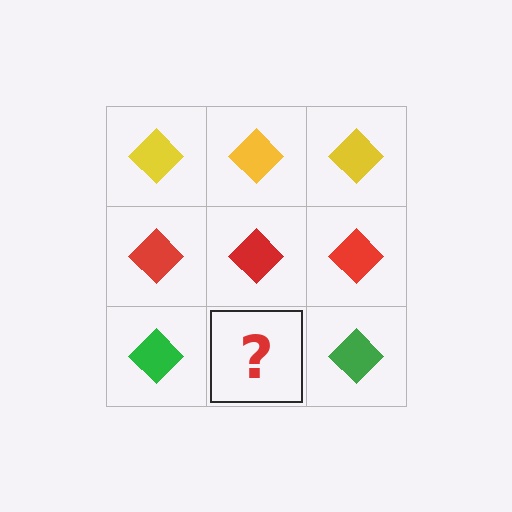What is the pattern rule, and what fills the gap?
The rule is that each row has a consistent color. The gap should be filled with a green diamond.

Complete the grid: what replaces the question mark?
The question mark should be replaced with a green diamond.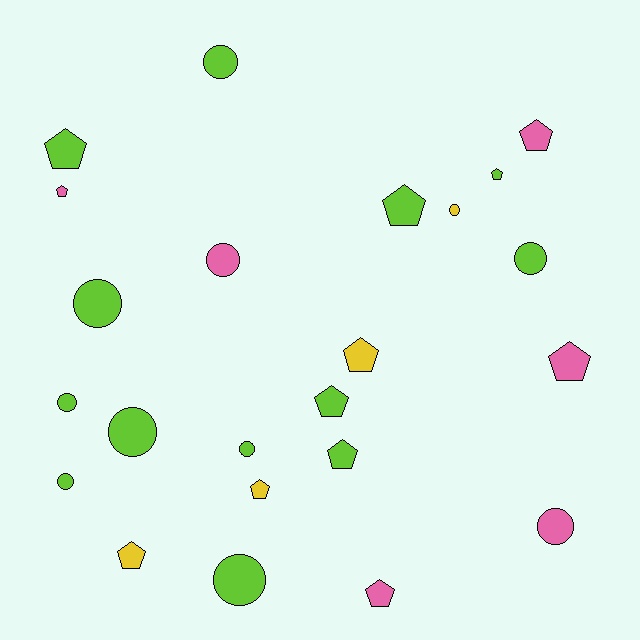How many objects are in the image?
There are 23 objects.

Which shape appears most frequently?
Pentagon, with 12 objects.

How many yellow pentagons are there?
There are 3 yellow pentagons.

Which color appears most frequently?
Lime, with 13 objects.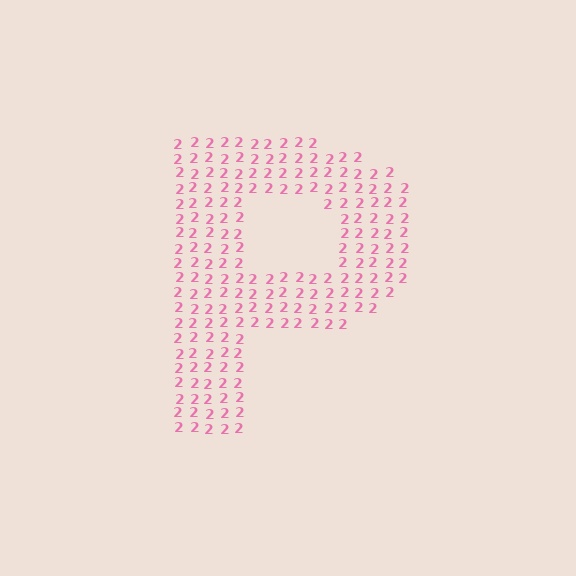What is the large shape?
The large shape is the letter P.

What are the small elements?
The small elements are digit 2's.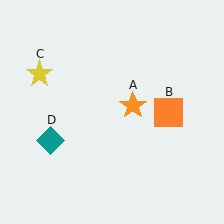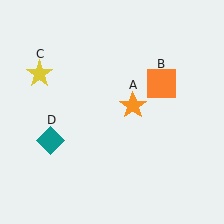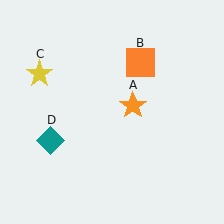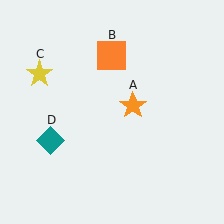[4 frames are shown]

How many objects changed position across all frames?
1 object changed position: orange square (object B).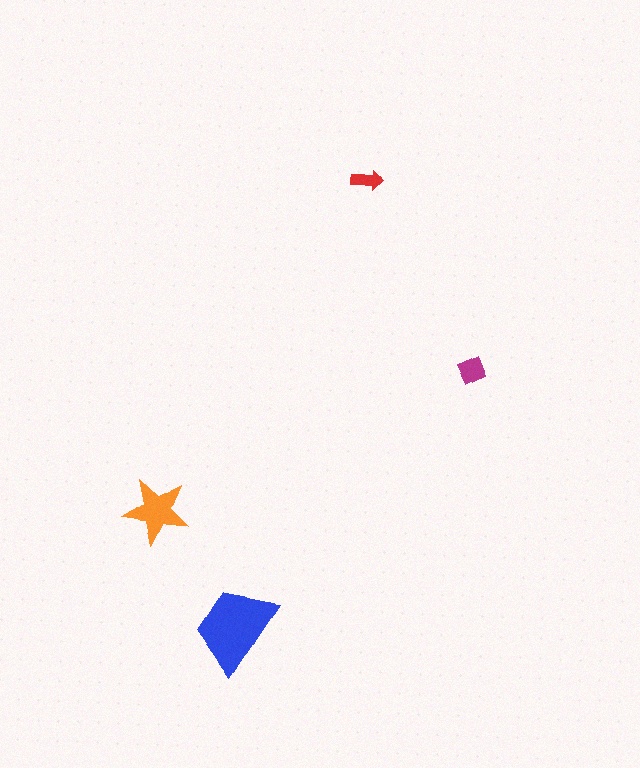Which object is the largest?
The blue trapezoid.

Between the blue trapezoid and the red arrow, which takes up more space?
The blue trapezoid.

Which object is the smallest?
The red arrow.